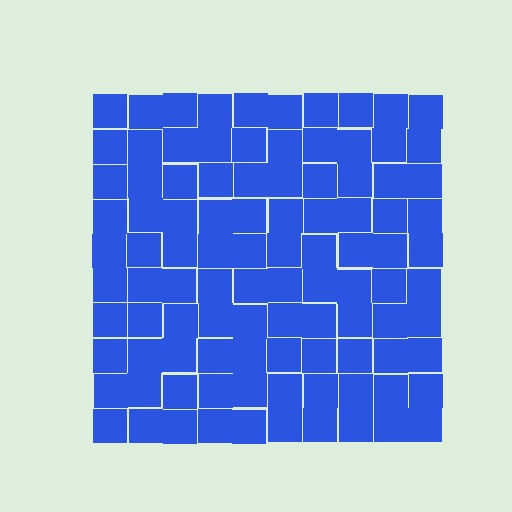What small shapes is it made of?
It is made of small squares.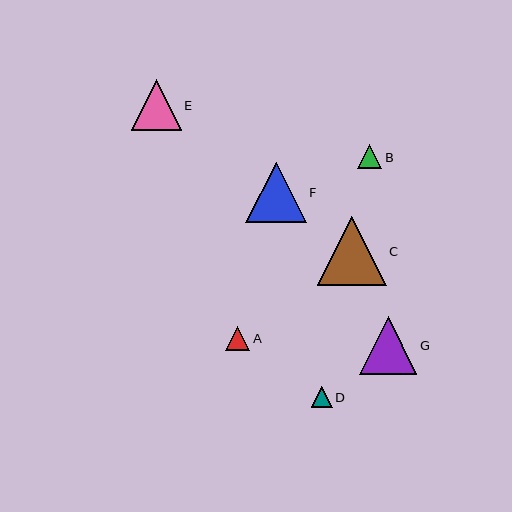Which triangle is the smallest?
Triangle D is the smallest with a size of approximately 21 pixels.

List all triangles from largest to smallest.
From largest to smallest: C, F, G, E, B, A, D.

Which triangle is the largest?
Triangle C is the largest with a size of approximately 69 pixels.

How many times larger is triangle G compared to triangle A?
Triangle G is approximately 2.4 times the size of triangle A.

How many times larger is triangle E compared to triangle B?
Triangle E is approximately 2.1 times the size of triangle B.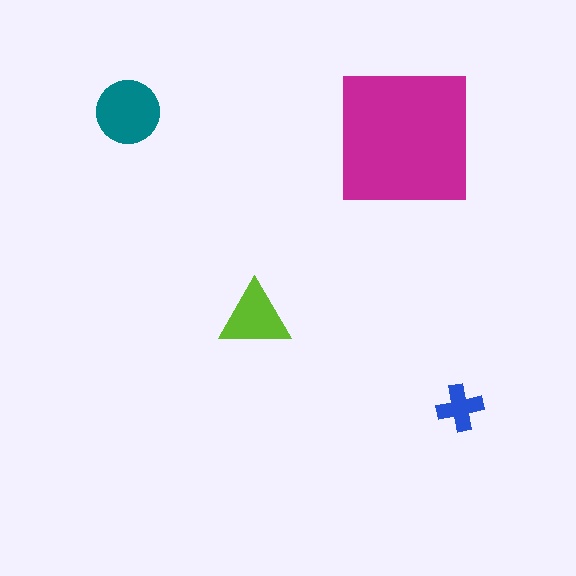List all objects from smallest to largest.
The blue cross, the lime triangle, the teal circle, the magenta square.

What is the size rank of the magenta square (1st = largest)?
1st.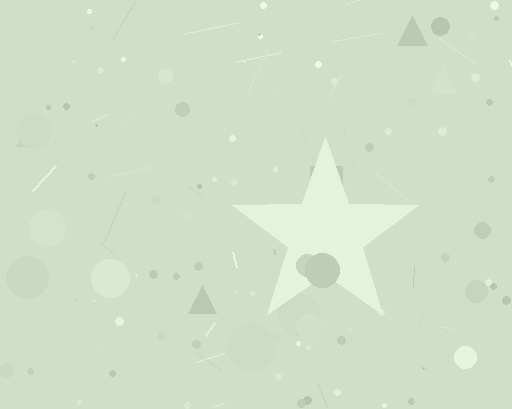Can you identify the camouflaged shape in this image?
The camouflaged shape is a star.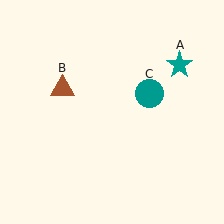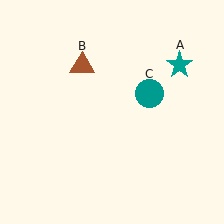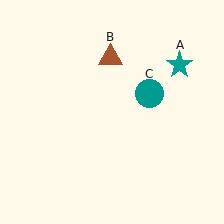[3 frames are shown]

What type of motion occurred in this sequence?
The brown triangle (object B) rotated clockwise around the center of the scene.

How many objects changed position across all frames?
1 object changed position: brown triangle (object B).